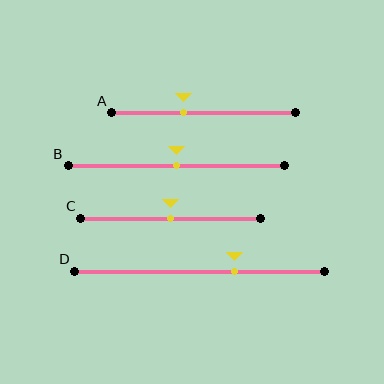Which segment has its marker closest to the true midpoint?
Segment B has its marker closest to the true midpoint.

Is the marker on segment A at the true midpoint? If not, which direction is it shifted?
No, the marker on segment A is shifted to the left by about 11% of the segment length.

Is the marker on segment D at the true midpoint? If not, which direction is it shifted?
No, the marker on segment D is shifted to the right by about 14% of the segment length.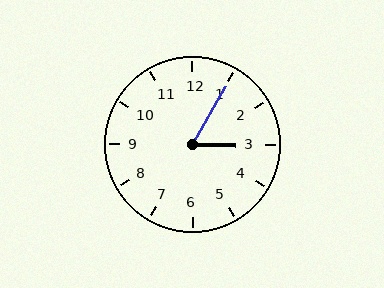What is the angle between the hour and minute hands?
Approximately 62 degrees.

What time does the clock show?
3:05.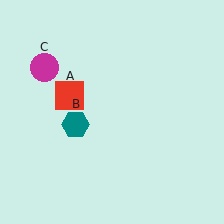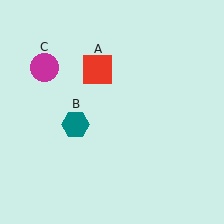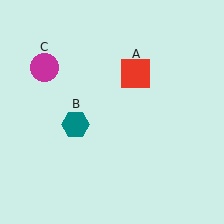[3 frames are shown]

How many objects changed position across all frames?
1 object changed position: red square (object A).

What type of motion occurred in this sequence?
The red square (object A) rotated clockwise around the center of the scene.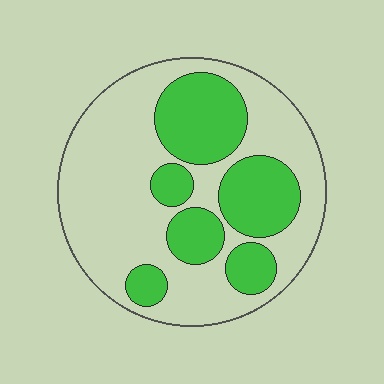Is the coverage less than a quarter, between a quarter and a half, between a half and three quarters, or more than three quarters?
Between a quarter and a half.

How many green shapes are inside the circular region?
6.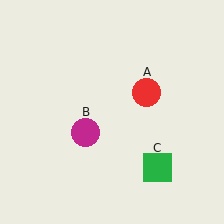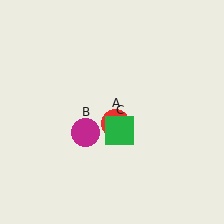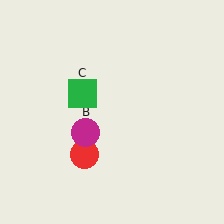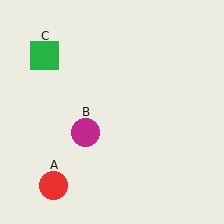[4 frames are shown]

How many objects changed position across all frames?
2 objects changed position: red circle (object A), green square (object C).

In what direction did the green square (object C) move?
The green square (object C) moved up and to the left.